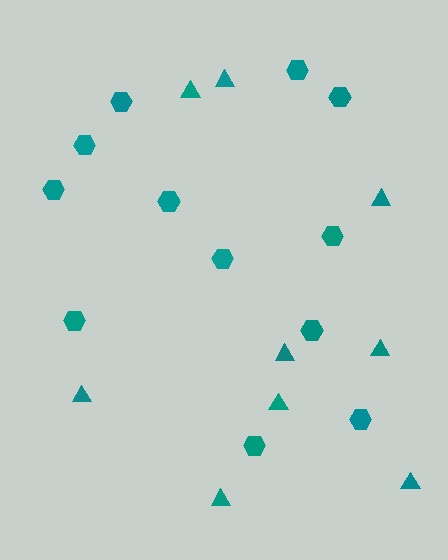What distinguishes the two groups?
There are 2 groups: one group of hexagons (12) and one group of triangles (9).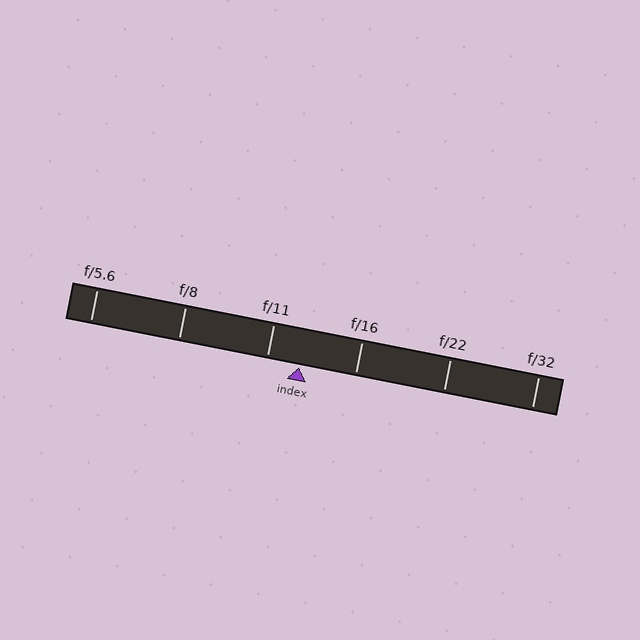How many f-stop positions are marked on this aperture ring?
There are 6 f-stop positions marked.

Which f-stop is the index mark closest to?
The index mark is closest to f/11.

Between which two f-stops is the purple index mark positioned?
The index mark is between f/11 and f/16.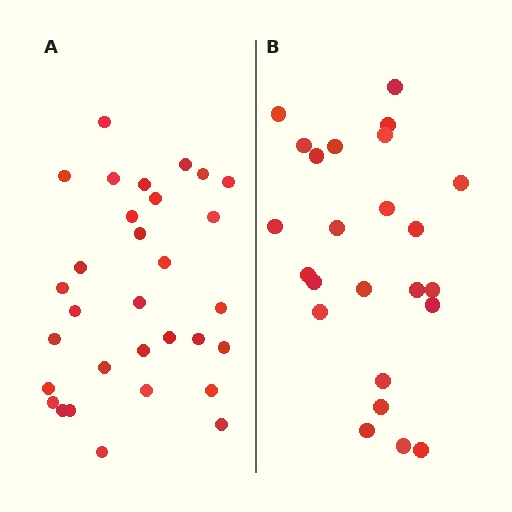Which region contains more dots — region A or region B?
Region A (the left region) has more dots.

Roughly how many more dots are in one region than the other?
Region A has roughly 8 or so more dots than region B.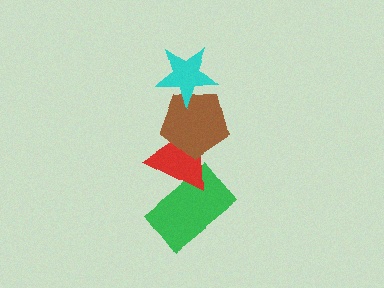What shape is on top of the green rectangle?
The red triangle is on top of the green rectangle.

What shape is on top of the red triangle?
The brown pentagon is on top of the red triangle.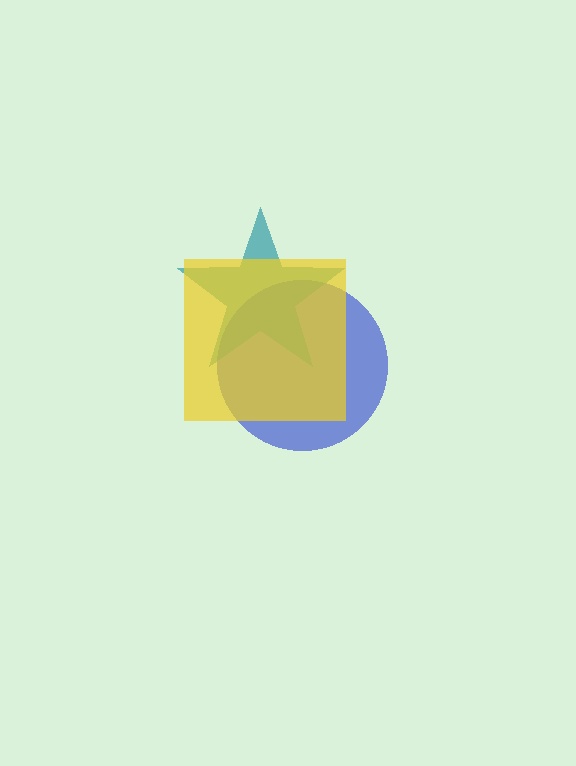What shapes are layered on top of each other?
The layered shapes are: a blue circle, a teal star, a yellow square.